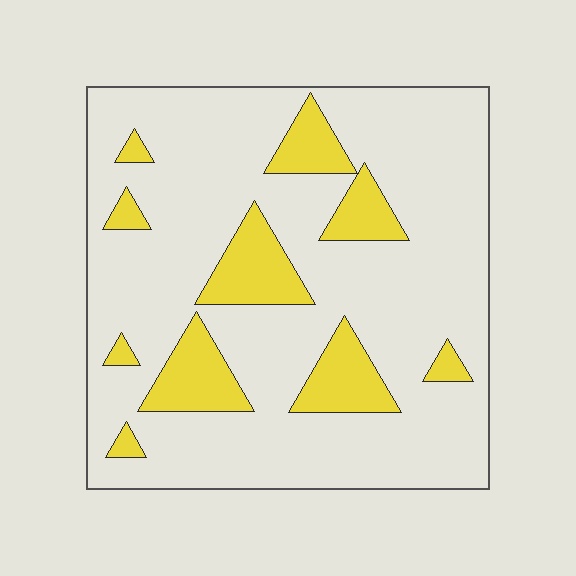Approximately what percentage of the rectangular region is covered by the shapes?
Approximately 20%.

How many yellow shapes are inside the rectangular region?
10.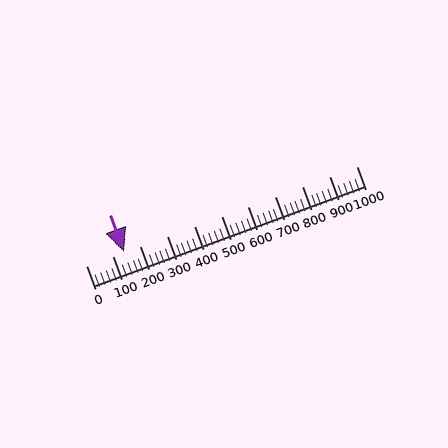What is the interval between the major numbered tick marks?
The major tick marks are spaced 100 units apart.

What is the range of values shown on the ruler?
The ruler shows values from 0 to 1000.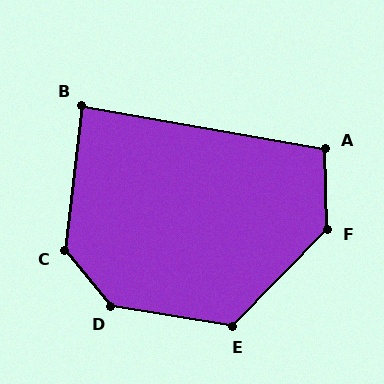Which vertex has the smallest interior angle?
B, at approximately 87 degrees.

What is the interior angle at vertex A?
Approximately 101 degrees (obtuse).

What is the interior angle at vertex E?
Approximately 125 degrees (obtuse).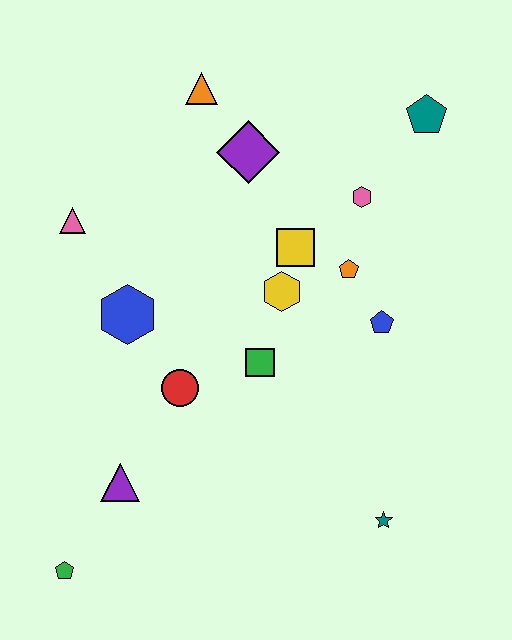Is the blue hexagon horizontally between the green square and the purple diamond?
No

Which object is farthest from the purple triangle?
The teal pentagon is farthest from the purple triangle.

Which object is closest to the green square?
The yellow hexagon is closest to the green square.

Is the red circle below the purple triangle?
No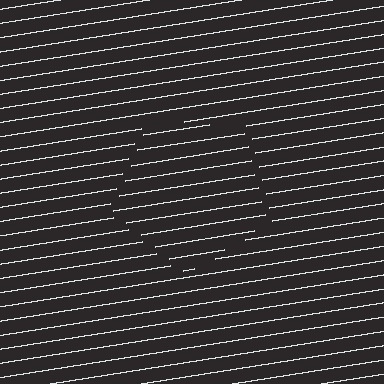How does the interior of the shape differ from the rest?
The interior of the shape contains the same grating, shifted by half a period — the contour is defined by the phase discontinuity where line-ends from the inner and outer gratings abut.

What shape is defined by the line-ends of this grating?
An illusory pentagon. The interior of the shape contains the same grating, shifted by half a period — the contour is defined by the phase discontinuity where line-ends from the inner and outer gratings abut.